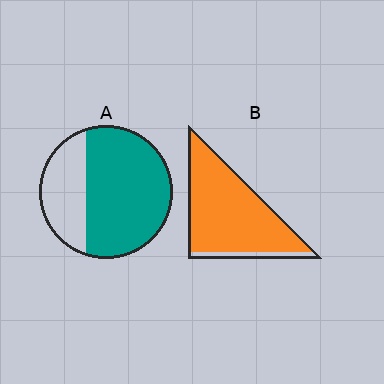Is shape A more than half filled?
Yes.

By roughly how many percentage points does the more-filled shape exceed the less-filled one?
By roughly 20 percentage points (B over A).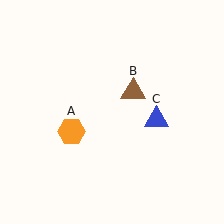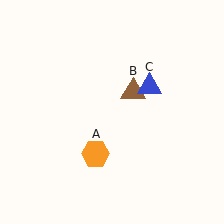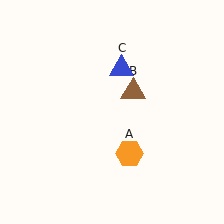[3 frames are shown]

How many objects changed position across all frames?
2 objects changed position: orange hexagon (object A), blue triangle (object C).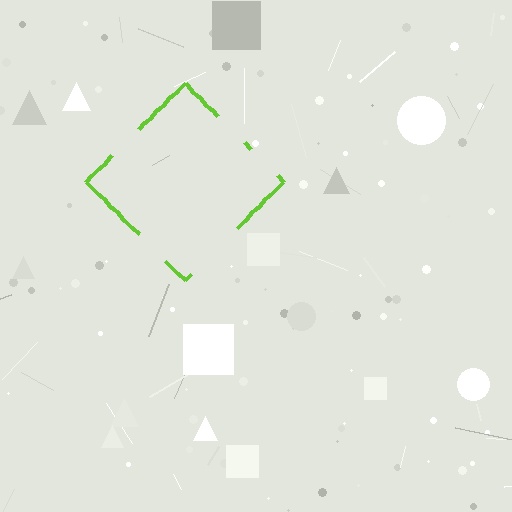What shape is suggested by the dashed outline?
The dashed outline suggests a diamond.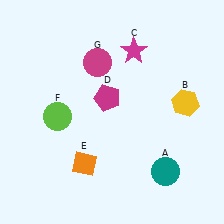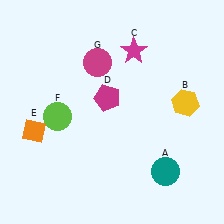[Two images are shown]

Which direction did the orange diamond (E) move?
The orange diamond (E) moved left.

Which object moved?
The orange diamond (E) moved left.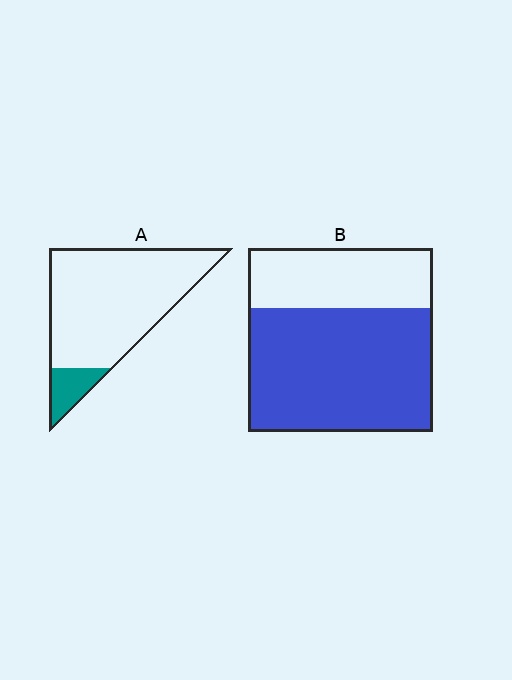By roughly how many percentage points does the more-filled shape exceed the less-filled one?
By roughly 55 percentage points (B over A).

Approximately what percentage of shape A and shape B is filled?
A is approximately 10% and B is approximately 65%.